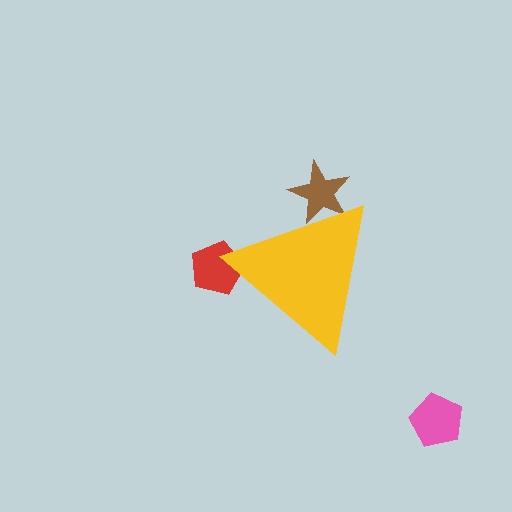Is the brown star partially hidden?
Yes, the brown star is partially hidden behind the yellow triangle.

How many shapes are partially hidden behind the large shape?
2 shapes are partially hidden.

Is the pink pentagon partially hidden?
No, the pink pentagon is fully visible.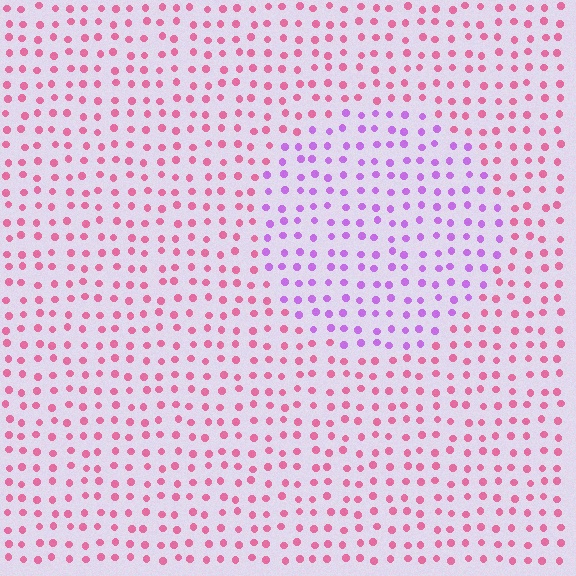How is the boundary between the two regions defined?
The boundary is defined purely by a slight shift in hue (about 50 degrees). Spacing, size, and orientation are identical on both sides.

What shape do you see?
I see a circle.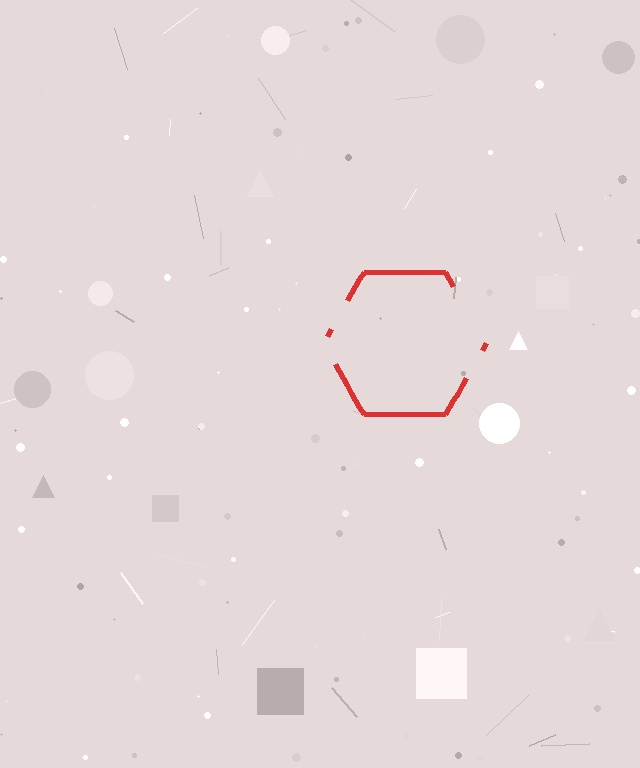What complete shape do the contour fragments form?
The contour fragments form a hexagon.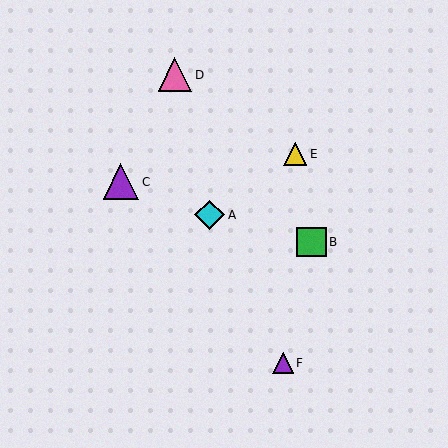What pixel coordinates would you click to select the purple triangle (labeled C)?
Click at (121, 182) to select the purple triangle C.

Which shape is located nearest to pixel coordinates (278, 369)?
The purple triangle (labeled F) at (283, 363) is nearest to that location.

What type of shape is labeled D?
Shape D is a pink triangle.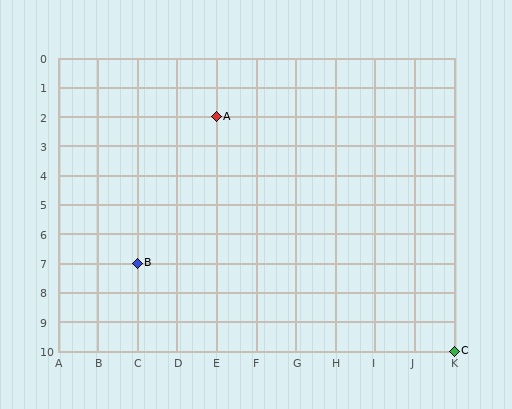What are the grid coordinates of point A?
Point A is at grid coordinates (E, 2).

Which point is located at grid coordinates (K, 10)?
Point C is at (K, 10).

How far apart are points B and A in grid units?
Points B and A are 2 columns and 5 rows apart (about 5.4 grid units diagonally).